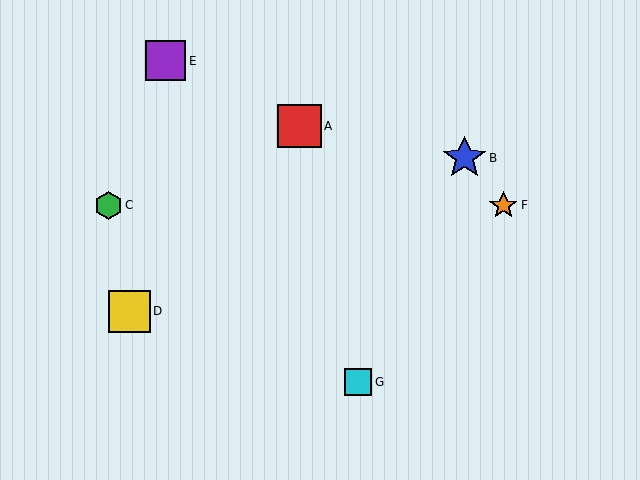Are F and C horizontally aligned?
Yes, both are at y≈205.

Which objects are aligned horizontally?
Objects C, F are aligned horizontally.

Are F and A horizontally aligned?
No, F is at y≈205 and A is at y≈126.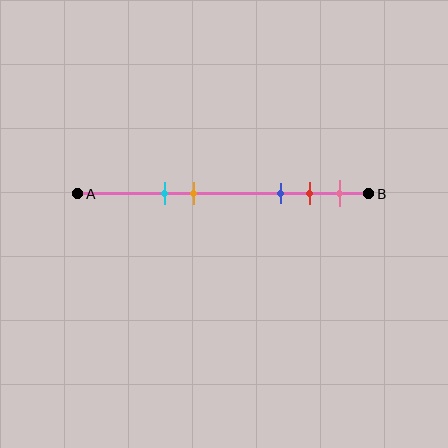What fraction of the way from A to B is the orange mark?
The orange mark is approximately 40% (0.4) of the way from A to B.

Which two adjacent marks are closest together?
The red and pink marks are the closest adjacent pair.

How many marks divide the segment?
There are 5 marks dividing the segment.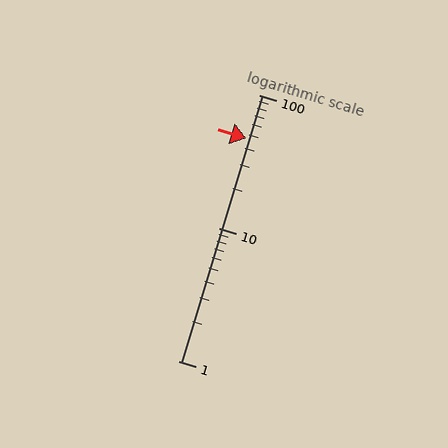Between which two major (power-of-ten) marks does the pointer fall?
The pointer is between 10 and 100.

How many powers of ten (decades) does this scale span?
The scale spans 2 decades, from 1 to 100.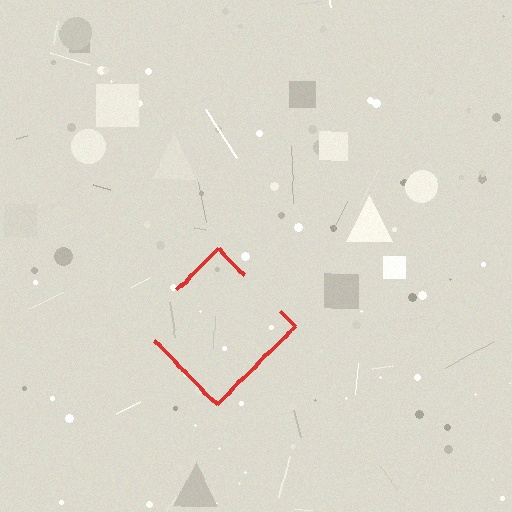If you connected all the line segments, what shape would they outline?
They would outline a diamond.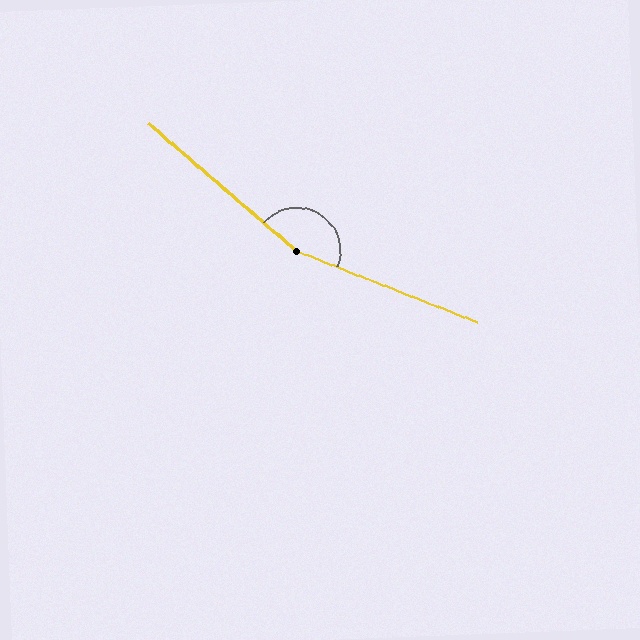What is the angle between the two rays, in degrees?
Approximately 161 degrees.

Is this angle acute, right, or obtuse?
It is obtuse.